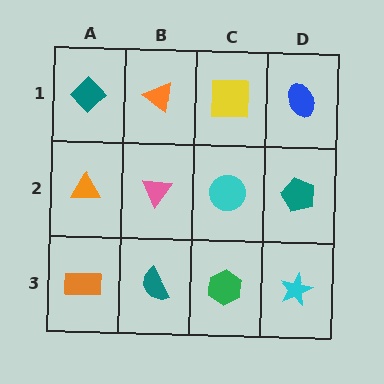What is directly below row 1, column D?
A teal pentagon.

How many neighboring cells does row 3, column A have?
2.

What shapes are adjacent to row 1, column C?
A cyan circle (row 2, column C), an orange triangle (row 1, column B), a blue ellipse (row 1, column D).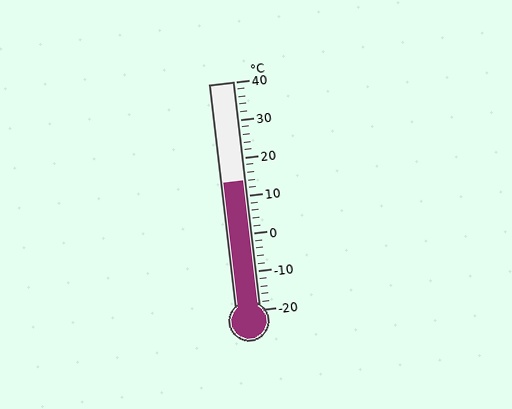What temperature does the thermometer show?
The thermometer shows approximately 14°C.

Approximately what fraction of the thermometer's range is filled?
The thermometer is filled to approximately 55% of its range.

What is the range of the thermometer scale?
The thermometer scale ranges from -20°C to 40°C.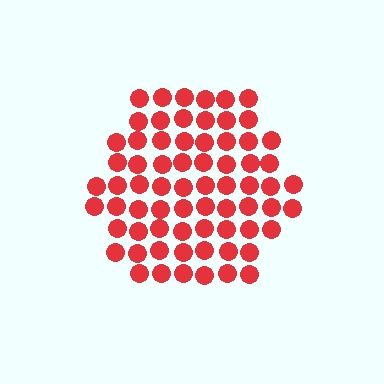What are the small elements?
The small elements are circles.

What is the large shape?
The large shape is a hexagon.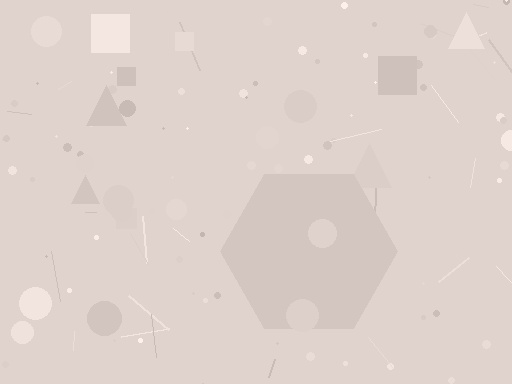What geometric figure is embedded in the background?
A hexagon is embedded in the background.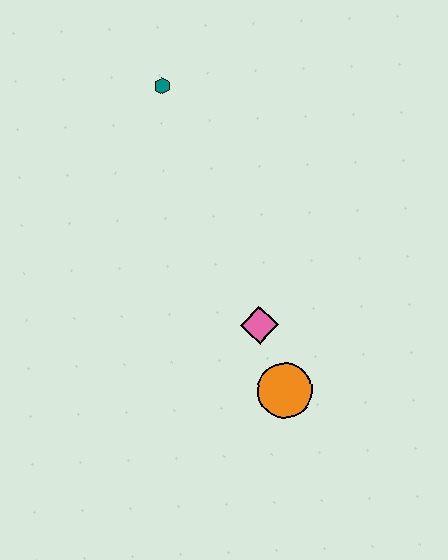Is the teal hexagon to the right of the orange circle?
No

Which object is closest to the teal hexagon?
The pink diamond is closest to the teal hexagon.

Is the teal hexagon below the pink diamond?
No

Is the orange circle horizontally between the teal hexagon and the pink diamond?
No